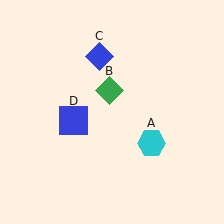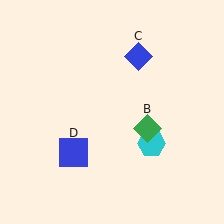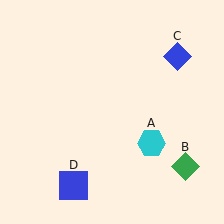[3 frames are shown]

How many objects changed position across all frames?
3 objects changed position: green diamond (object B), blue diamond (object C), blue square (object D).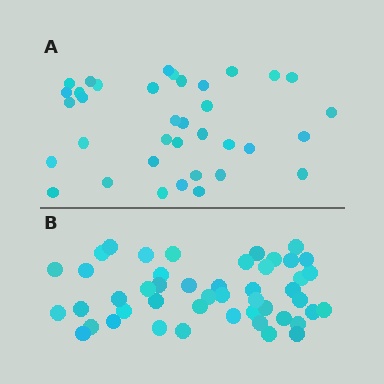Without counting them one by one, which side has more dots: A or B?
Region B (the bottom region) has more dots.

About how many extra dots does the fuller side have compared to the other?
Region B has roughly 12 or so more dots than region A.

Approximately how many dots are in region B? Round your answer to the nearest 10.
About 50 dots. (The exact count is 47, which rounds to 50.)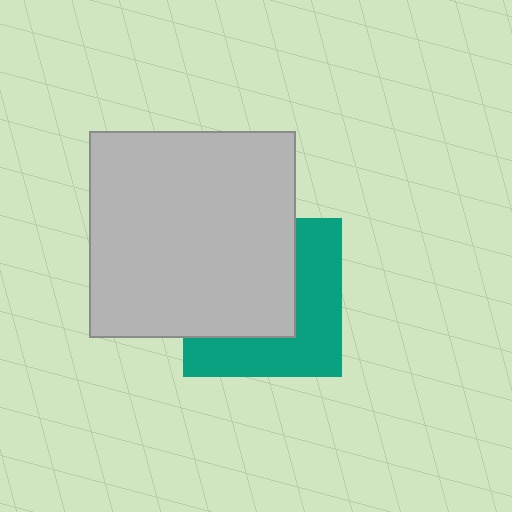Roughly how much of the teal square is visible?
About half of it is visible (roughly 47%).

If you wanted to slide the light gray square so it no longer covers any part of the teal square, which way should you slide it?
Slide it toward the upper-left — that is the most direct way to separate the two shapes.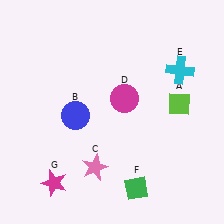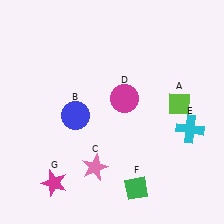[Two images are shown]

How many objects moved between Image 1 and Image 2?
1 object moved between the two images.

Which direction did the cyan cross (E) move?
The cyan cross (E) moved down.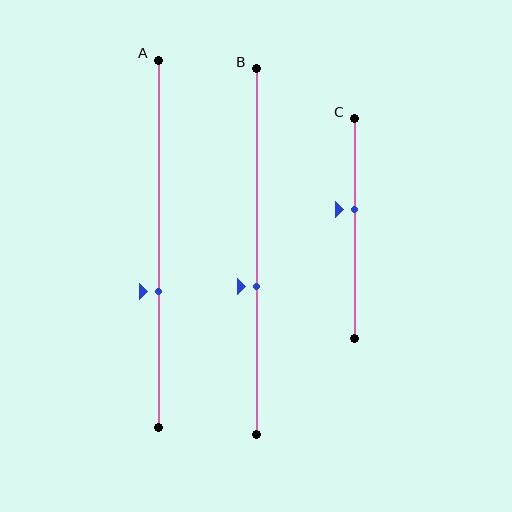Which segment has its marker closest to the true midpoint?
Segment C has its marker closest to the true midpoint.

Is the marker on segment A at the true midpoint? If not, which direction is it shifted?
No, the marker on segment A is shifted downward by about 13% of the segment length.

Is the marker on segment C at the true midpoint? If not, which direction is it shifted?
No, the marker on segment C is shifted upward by about 9% of the segment length.